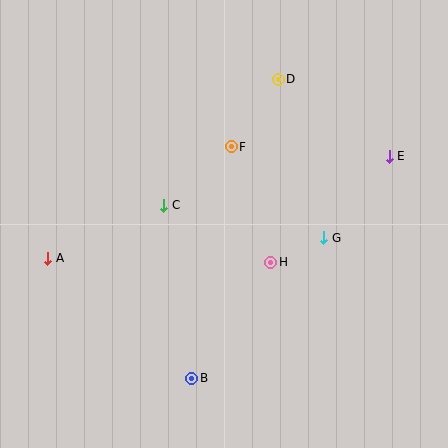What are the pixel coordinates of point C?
Point C is at (164, 205).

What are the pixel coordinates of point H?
Point H is at (271, 262).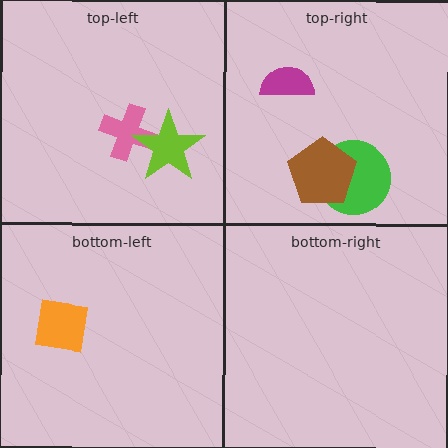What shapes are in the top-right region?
The green circle, the brown pentagon, the magenta semicircle.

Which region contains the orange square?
The bottom-left region.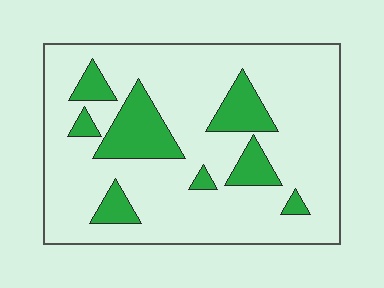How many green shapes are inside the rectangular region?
8.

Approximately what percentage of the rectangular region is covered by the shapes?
Approximately 20%.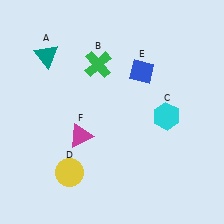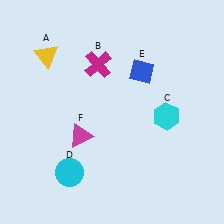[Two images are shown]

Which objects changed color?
A changed from teal to yellow. B changed from green to magenta. D changed from yellow to cyan.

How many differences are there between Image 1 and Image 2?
There are 3 differences between the two images.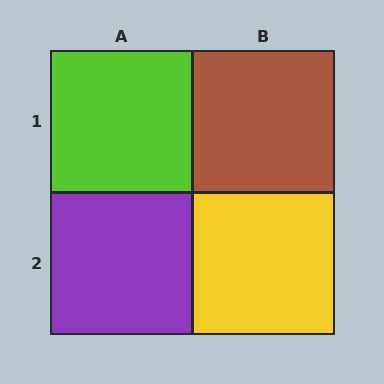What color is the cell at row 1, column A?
Lime.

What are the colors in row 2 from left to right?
Purple, yellow.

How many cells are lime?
1 cell is lime.